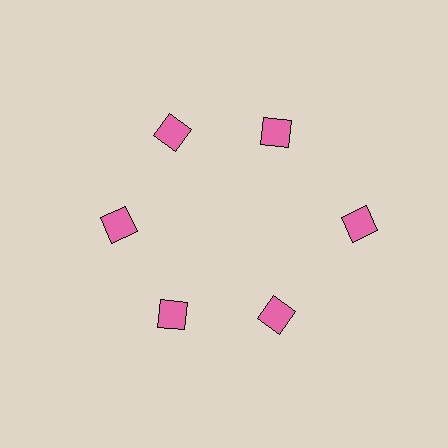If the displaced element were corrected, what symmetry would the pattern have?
It would have 6-fold rotational symmetry — the pattern would map onto itself every 60 degrees.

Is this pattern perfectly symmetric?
No. The 6 pink squares are arranged in a ring, but one element near the 3 o'clock position is pushed outward from the center, breaking the 6-fold rotational symmetry.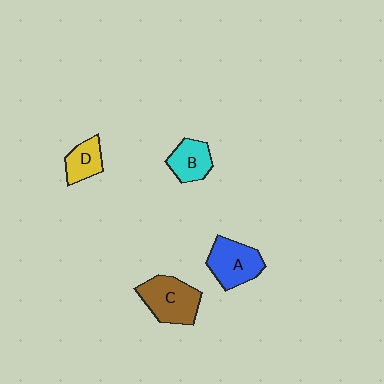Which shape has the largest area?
Shape C (brown).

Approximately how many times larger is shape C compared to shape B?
Approximately 1.5 times.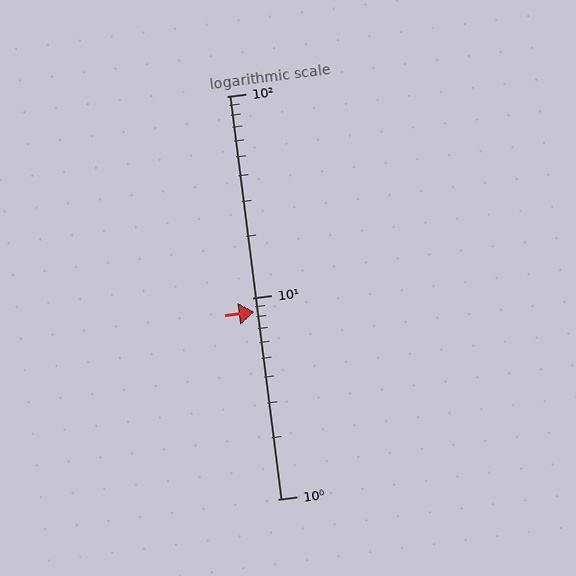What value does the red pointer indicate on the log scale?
The pointer indicates approximately 8.5.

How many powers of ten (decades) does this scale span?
The scale spans 2 decades, from 1 to 100.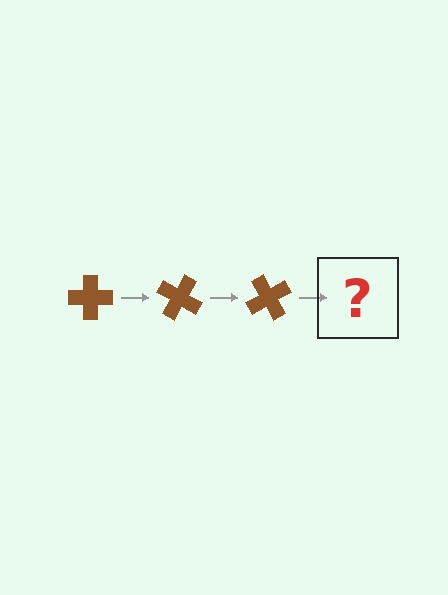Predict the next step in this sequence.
The next step is a brown cross rotated 90 degrees.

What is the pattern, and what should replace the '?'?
The pattern is that the cross rotates 30 degrees each step. The '?' should be a brown cross rotated 90 degrees.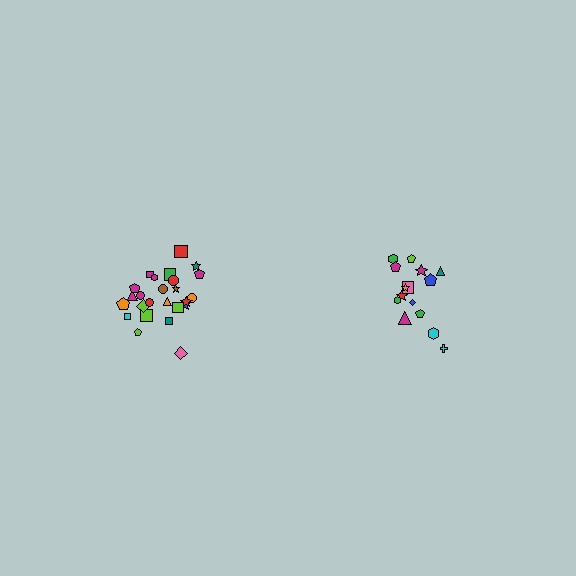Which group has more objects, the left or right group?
The left group.